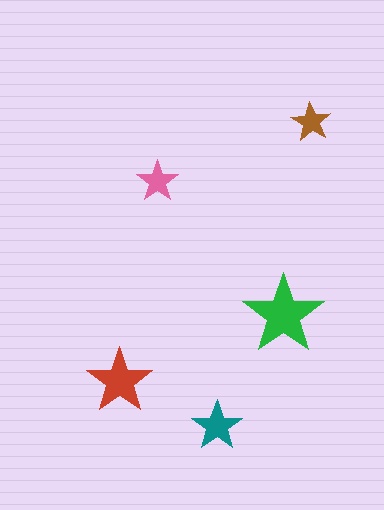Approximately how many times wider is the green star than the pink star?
About 2 times wider.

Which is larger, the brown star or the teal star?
The teal one.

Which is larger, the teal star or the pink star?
The teal one.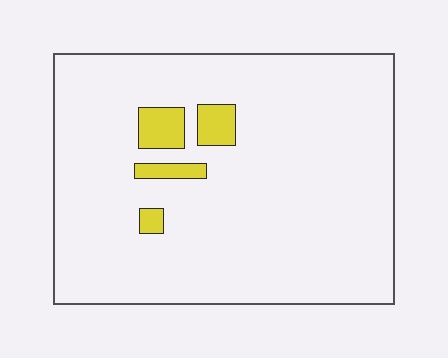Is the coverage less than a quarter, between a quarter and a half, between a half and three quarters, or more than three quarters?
Less than a quarter.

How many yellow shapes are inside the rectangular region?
4.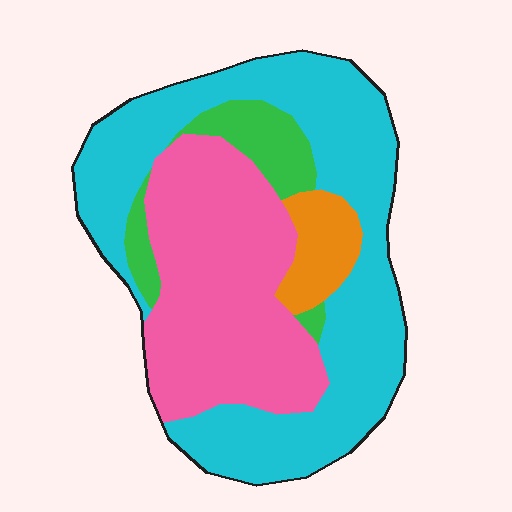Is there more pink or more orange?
Pink.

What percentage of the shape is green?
Green covers roughly 10% of the shape.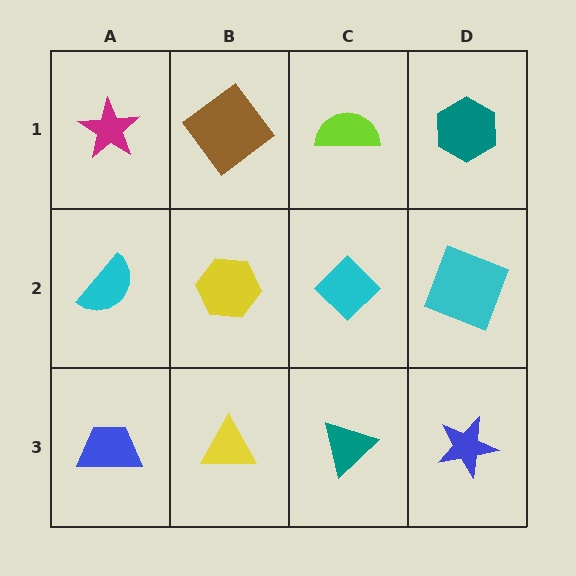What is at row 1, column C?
A lime semicircle.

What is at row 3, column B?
A yellow triangle.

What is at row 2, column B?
A yellow hexagon.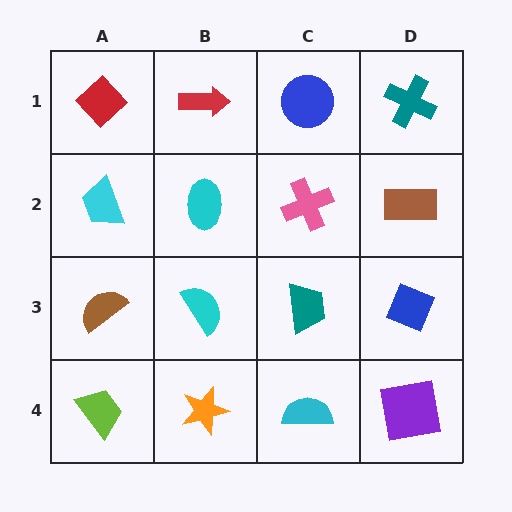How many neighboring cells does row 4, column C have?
3.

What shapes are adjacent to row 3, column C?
A pink cross (row 2, column C), a cyan semicircle (row 4, column C), a cyan semicircle (row 3, column B), a blue diamond (row 3, column D).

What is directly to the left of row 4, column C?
An orange star.